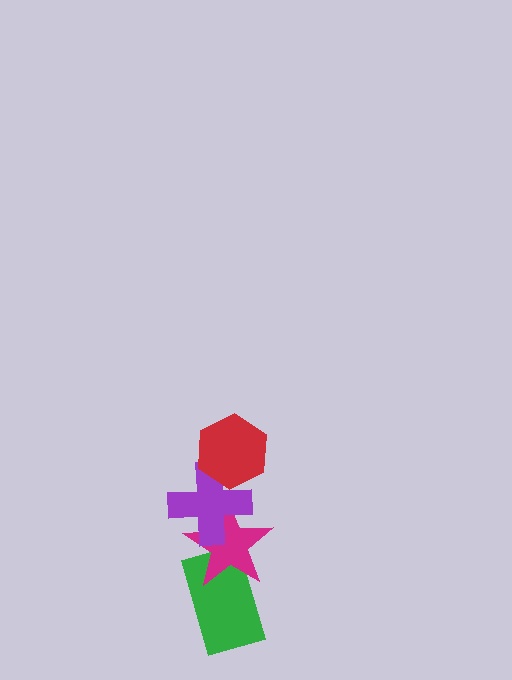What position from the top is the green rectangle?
The green rectangle is 4th from the top.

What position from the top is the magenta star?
The magenta star is 3rd from the top.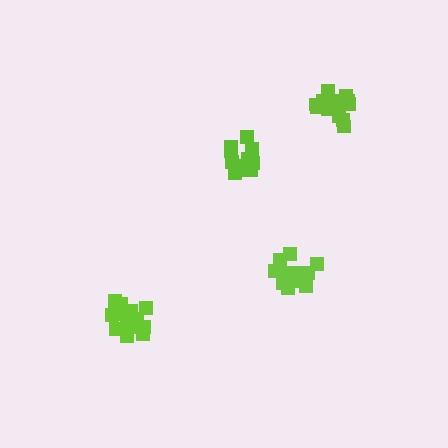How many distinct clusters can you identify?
There are 4 distinct clusters.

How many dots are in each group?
Group 1: 19 dots, Group 2: 18 dots, Group 3: 17 dots, Group 4: 14 dots (68 total).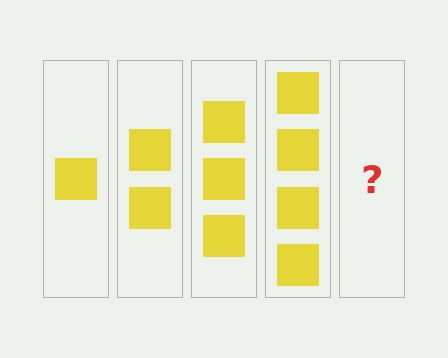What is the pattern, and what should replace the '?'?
The pattern is that each step adds one more square. The '?' should be 5 squares.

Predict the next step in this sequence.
The next step is 5 squares.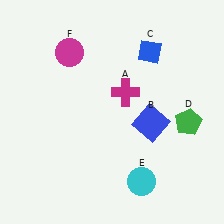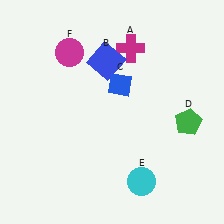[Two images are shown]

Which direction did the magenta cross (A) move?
The magenta cross (A) moved up.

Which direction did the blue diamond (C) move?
The blue diamond (C) moved down.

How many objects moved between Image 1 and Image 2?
3 objects moved between the two images.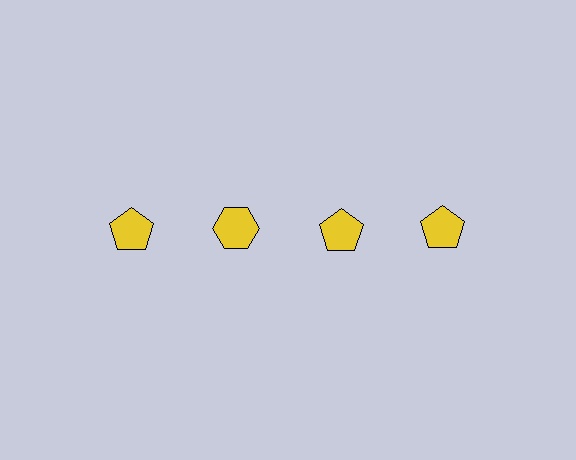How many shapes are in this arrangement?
There are 4 shapes arranged in a grid pattern.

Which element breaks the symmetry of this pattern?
The yellow hexagon in the top row, second from left column breaks the symmetry. All other shapes are yellow pentagons.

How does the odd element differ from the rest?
It has a different shape: hexagon instead of pentagon.